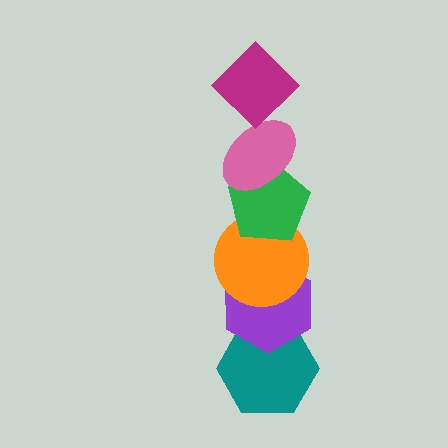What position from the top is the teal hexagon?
The teal hexagon is 6th from the top.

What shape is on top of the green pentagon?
The pink ellipse is on top of the green pentagon.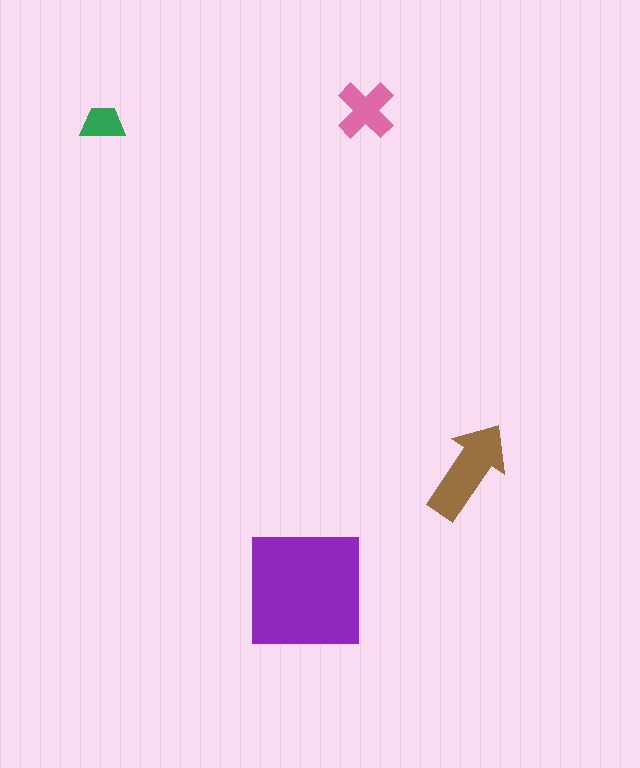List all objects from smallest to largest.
The green trapezoid, the pink cross, the brown arrow, the purple square.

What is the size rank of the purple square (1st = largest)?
1st.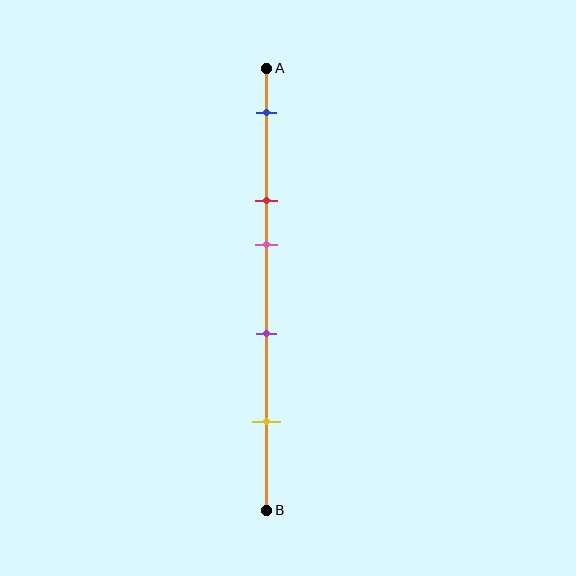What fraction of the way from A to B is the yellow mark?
The yellow mark is approximately 80% (0.8) of the way from A to B.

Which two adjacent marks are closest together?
The red and pink marks are the closest adjacent pair.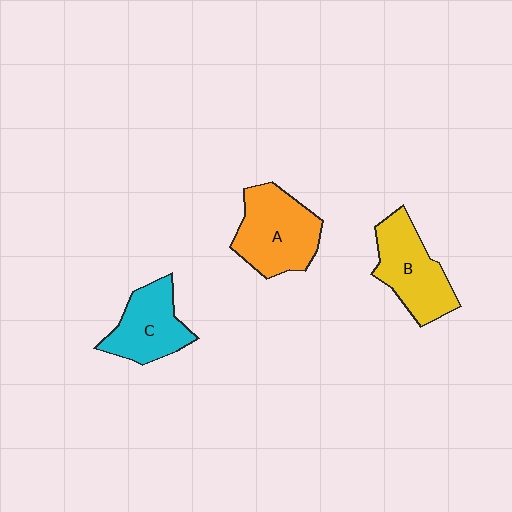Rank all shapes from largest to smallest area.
From largest to smallest: A (orange), B (yellow), C (cyan).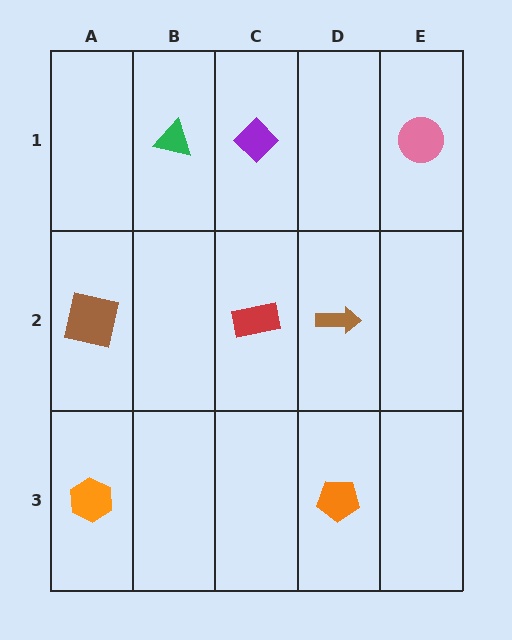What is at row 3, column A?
An orange hexagon.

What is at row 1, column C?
A purple diamond.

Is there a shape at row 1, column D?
No, that cell is empty.